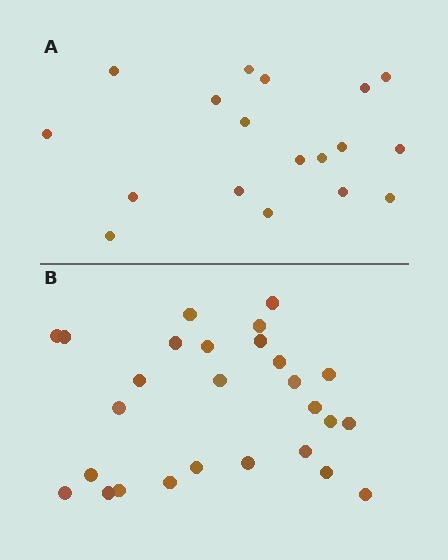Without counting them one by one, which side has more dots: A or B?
Region B (the bottom region) has more dots.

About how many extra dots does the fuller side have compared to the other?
Region B has roughly 8 or so more dots than region A.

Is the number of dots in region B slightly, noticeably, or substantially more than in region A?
Region B has substantially more. The ratio is roughly 1.5 to 1.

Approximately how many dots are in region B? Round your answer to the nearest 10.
About 30 dots. (The exact count is 27, which rounds to 30.)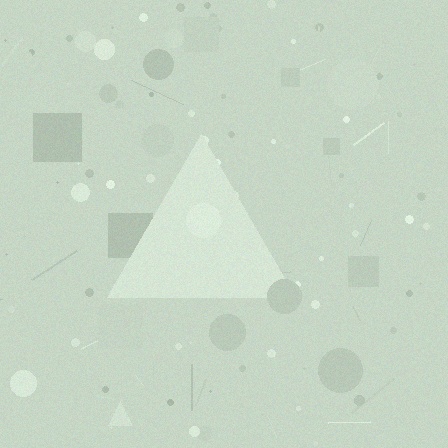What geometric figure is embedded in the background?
A triangle is embedded in the background.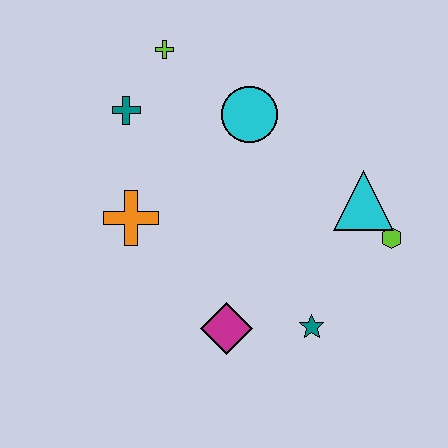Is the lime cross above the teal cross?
Yes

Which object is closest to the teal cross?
The lime cross is closest to the teal cross.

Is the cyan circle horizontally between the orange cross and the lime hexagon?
Yes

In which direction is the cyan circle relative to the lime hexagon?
The cyan circle is to the left of the lime hexagon.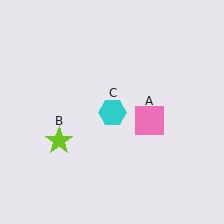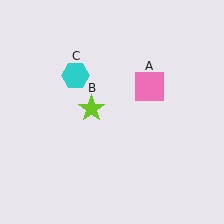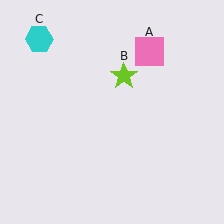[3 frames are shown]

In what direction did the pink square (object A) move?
The pink square (object A) moved up.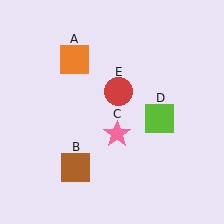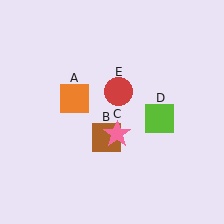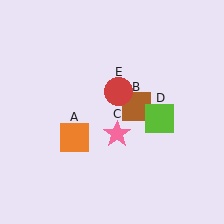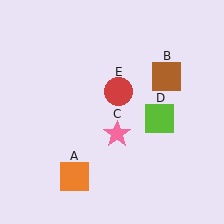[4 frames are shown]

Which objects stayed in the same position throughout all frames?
Pink star (object C) and lime square (object D) and red circle (object E) remained stationary.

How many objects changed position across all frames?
2 objects changed position: orange square (object A), brown square (object B).